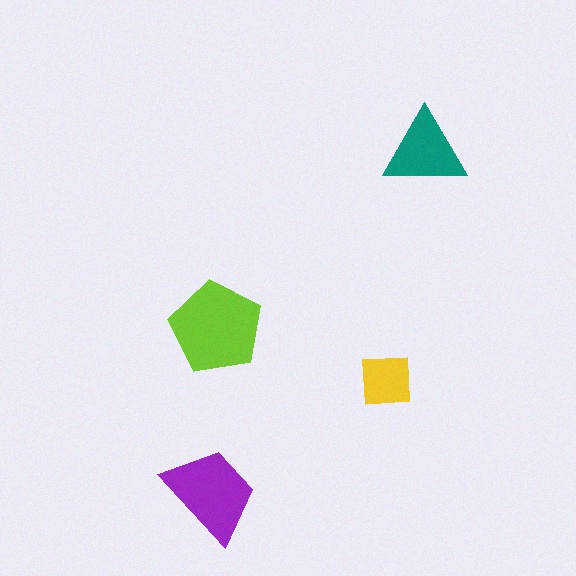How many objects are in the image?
There are 4 objects in the image.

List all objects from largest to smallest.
The lime pentagon, the purple trapezoid, the teal triangle, the yellow square.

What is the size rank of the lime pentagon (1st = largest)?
1st.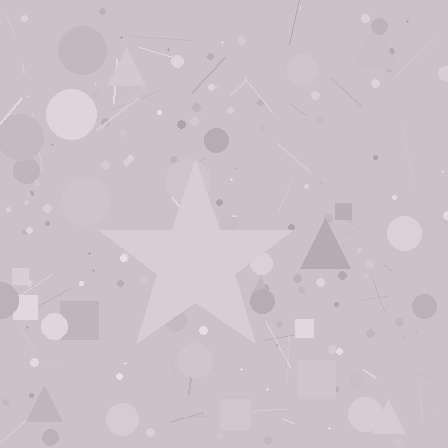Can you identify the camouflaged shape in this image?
The camouflaged shape is a star.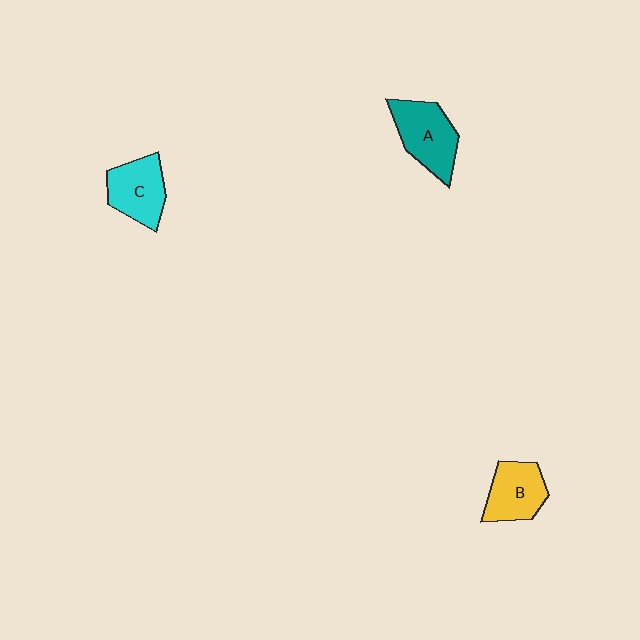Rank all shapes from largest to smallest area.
From largest to smallest: A (teal), C (cyan), B (yellow).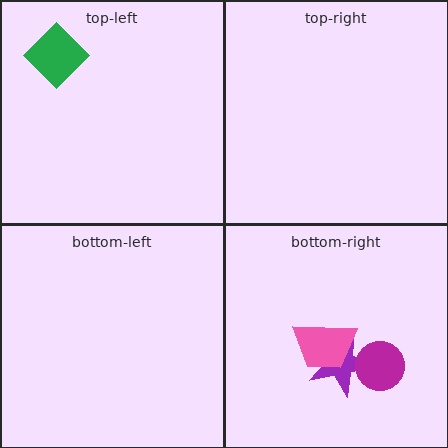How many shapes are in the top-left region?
1.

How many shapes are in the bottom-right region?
3.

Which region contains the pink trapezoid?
The bottom-right region.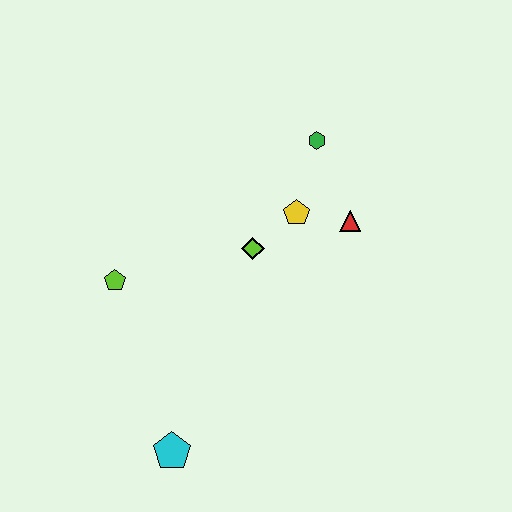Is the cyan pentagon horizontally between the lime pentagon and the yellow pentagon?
Yes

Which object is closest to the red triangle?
The yellow pentagon is closest to the red triangle.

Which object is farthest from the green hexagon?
The cyan pentagon is farthest from the green hexagon.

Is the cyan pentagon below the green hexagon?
Yes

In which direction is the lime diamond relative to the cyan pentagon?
The lime diamond is above the cyan pentagon.